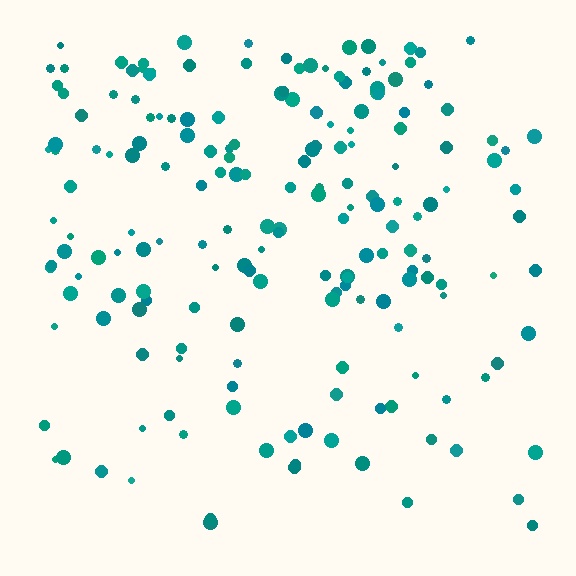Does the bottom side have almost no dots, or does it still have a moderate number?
Still a moderate number, just noticeably fewer than the top.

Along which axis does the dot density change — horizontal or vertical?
Vertical.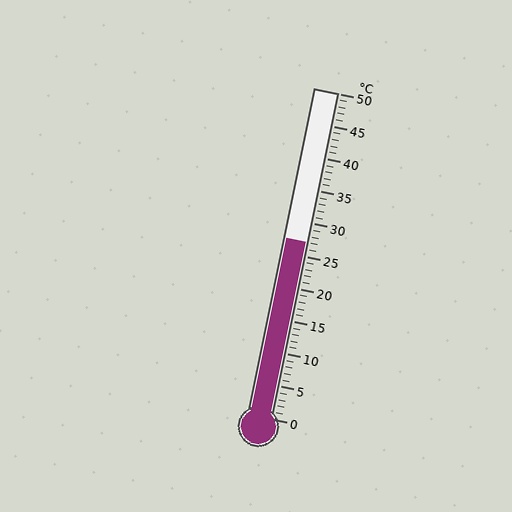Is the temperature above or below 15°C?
The temperature is above 15°C.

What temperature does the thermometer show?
The thermometer shows approximately 27°C.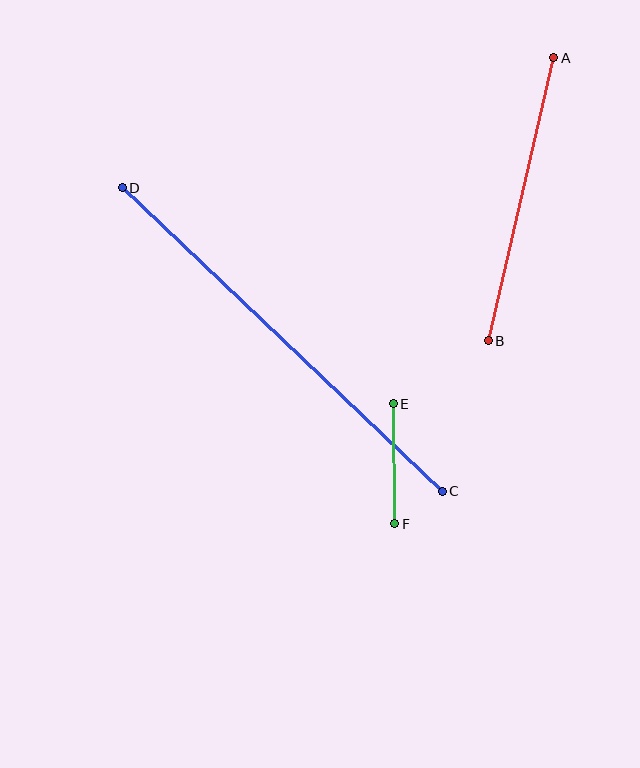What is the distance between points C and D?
The distance is approximately 441 pixels.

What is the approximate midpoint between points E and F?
The midpoint is at approximately (394, 464) pixels.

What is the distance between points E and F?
The distance is approximately 120 pixels.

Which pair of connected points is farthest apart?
Points C and D are farthest apart.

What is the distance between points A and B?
The distance is approximately 291 pixels.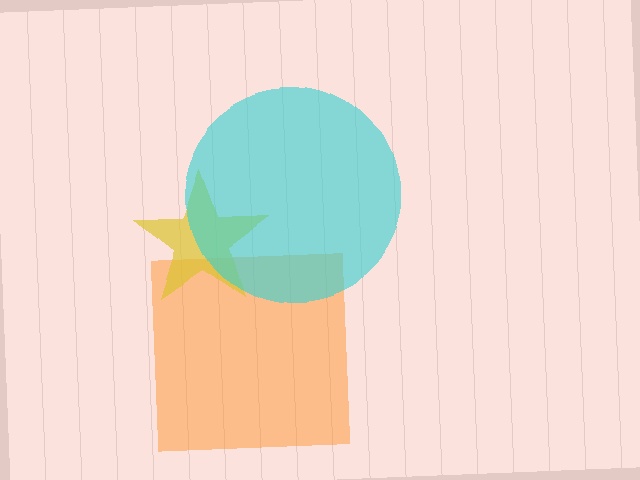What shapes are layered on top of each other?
The layered shapes are: an orange square, a yellow star, a cyan circle.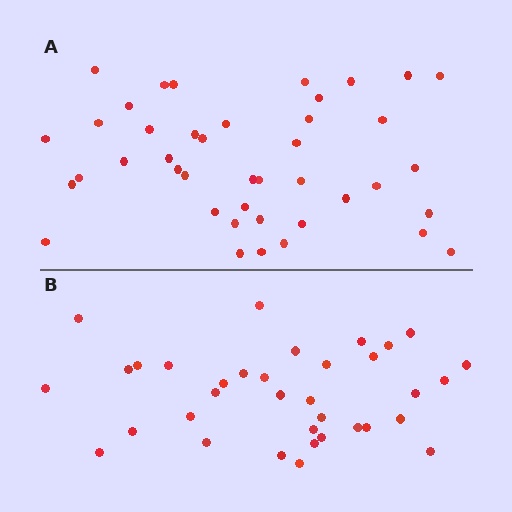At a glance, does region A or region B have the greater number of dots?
Region A (the top region) has more dots.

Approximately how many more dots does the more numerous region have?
Region A has roughly 8 or so more dots than region B.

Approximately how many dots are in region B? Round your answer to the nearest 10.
About 40 dots. (The exact count is 35, which rounds to 40.)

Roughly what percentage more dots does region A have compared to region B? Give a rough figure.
About 20% more.